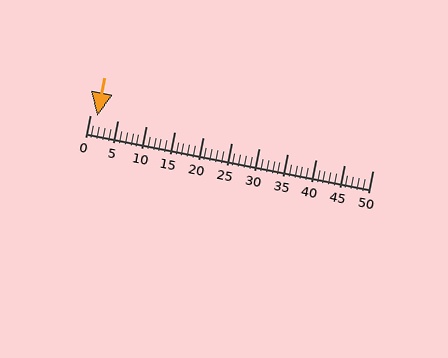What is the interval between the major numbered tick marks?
The major tick marks are spaced 5 units apart.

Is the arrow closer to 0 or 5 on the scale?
The arrow is closer to 0.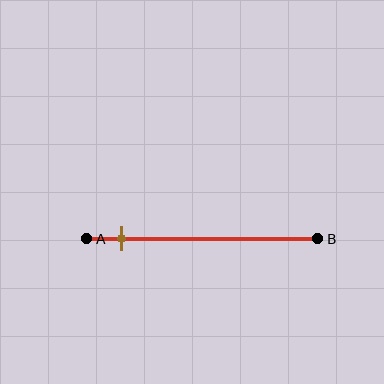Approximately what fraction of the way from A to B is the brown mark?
The brown mark is approximately 15% of the way from A to B.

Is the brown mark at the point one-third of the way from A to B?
No, the mark is at about 15% from A, not at the 33% one-third point.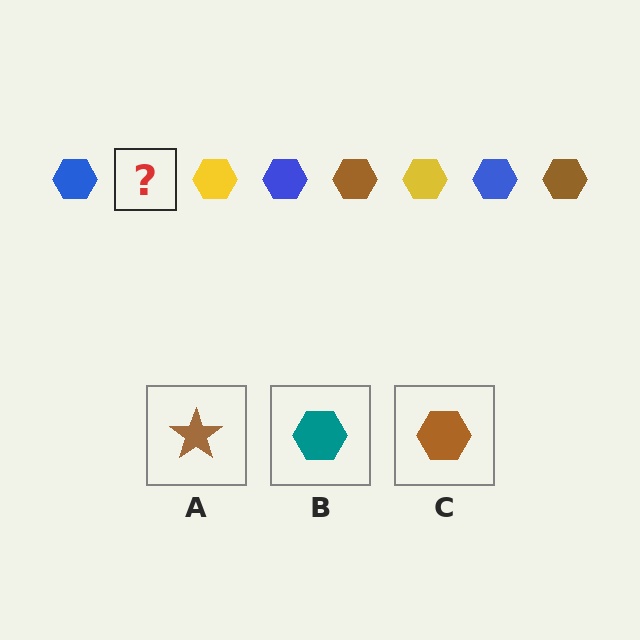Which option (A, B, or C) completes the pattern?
C.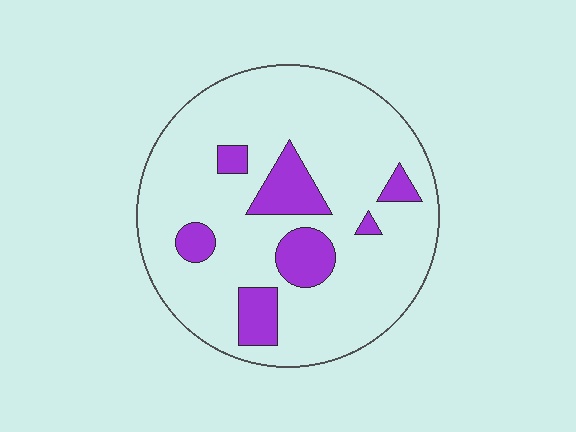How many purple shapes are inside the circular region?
7.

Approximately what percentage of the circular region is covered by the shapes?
Approximately 15%.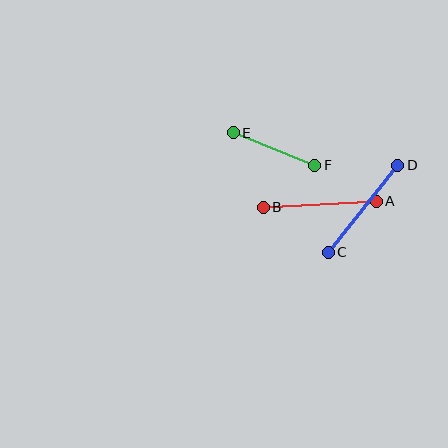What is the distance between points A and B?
The distance is approximately 113 pixels.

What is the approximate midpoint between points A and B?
The midpoint is at approximately (320, 204) pixels.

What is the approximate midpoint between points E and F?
The midpoint is at approximately (274, 149) pixels.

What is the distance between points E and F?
The distance is approximately 88 pixels.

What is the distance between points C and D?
The distance is approximately 112 pixels.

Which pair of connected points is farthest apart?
Points A and B are farthest apart.